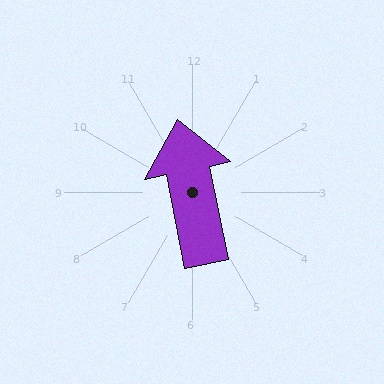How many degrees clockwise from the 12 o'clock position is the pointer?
Approximately 349 degrees.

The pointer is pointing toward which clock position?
Roughly 12 o'clock.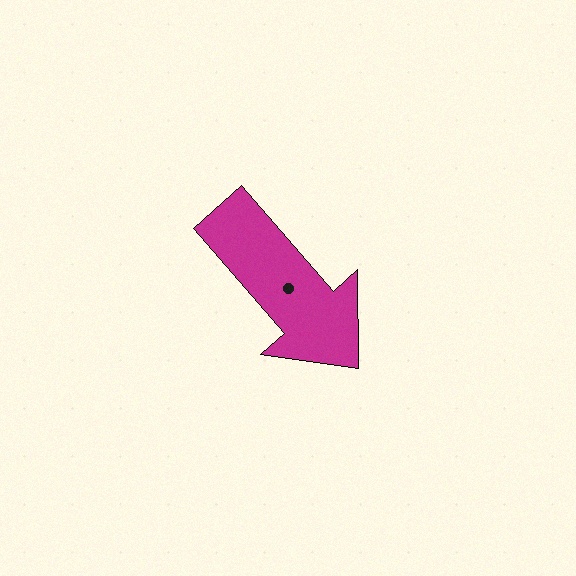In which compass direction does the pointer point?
Southeast.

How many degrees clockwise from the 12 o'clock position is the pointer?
Approximately 139 degrees.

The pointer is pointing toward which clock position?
Roughly 5 o'clock.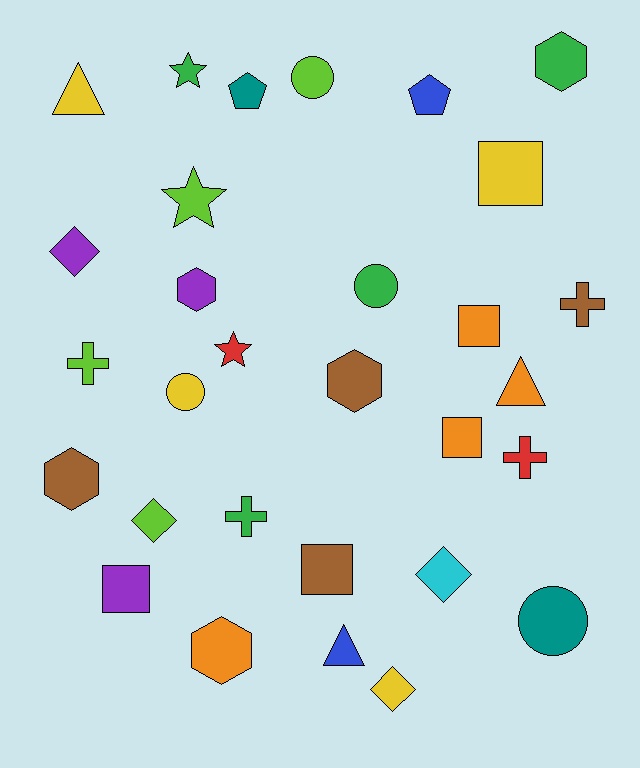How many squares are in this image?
There are 5 squares.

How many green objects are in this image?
There are 4 green objects.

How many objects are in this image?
There are 30 objects.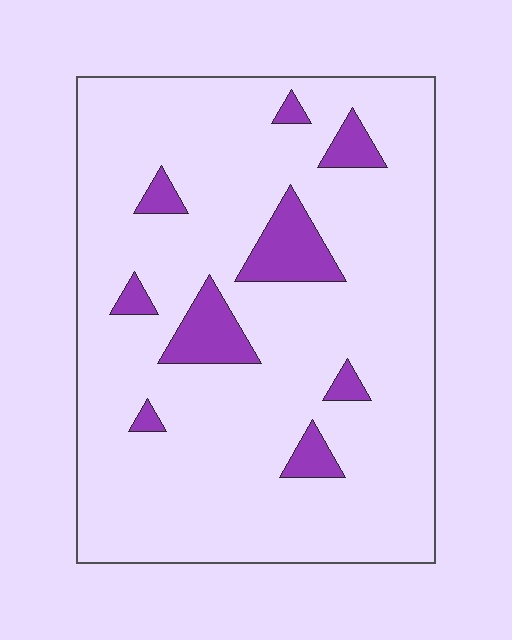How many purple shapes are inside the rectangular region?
9.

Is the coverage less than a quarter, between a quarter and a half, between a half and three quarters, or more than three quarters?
Less than a quarter.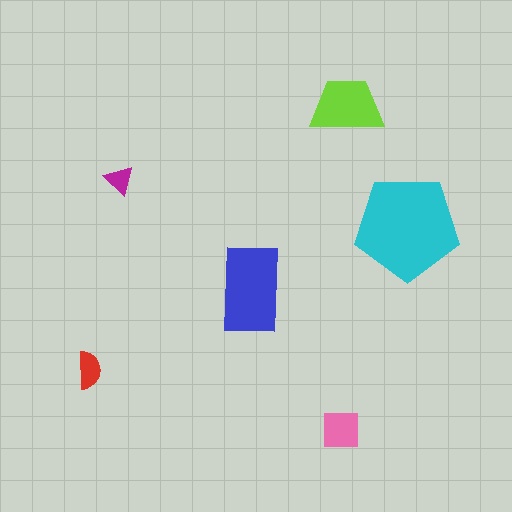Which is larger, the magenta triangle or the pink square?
The pink square.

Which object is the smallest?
The magenta triangle.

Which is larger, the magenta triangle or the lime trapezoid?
The lime trapezoid.